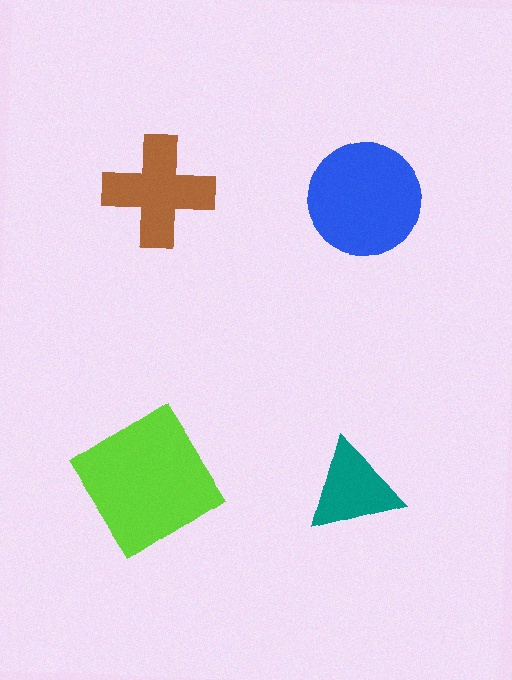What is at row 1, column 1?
A brown cross.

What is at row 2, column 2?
A teal triangle.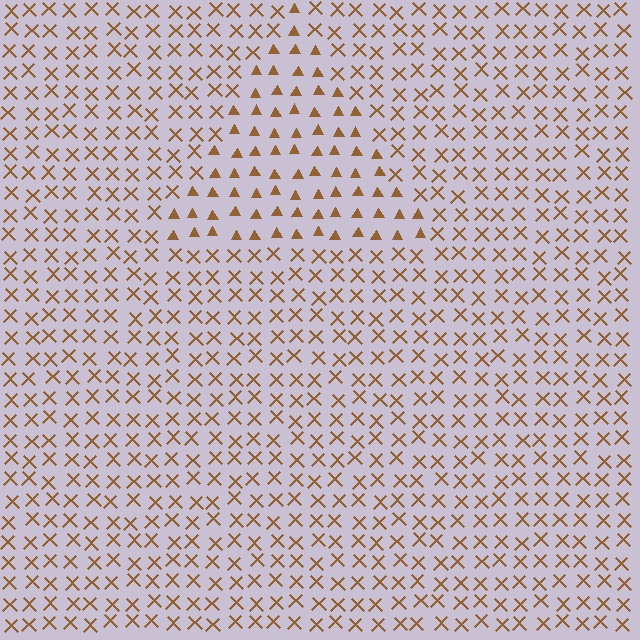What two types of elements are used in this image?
The image uses triangles inside the triangle region and X marks outside it.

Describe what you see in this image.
The image is filled with small brown elements arranged in a uniform grid. A triangle-shaped region contains triangles, while the surrounding area contains X marks. The boundary is defined purely by the change in element shape.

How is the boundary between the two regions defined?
The boundary is defined by a change in element shape: triangles inside vs. X marks outside. All elements share the same color and spacing.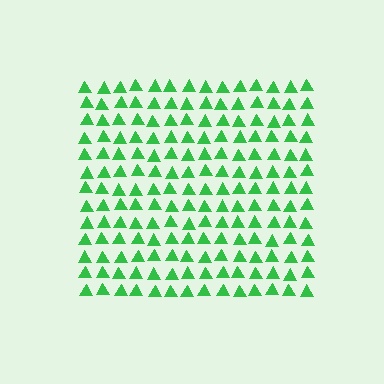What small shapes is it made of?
It is made of small triangles.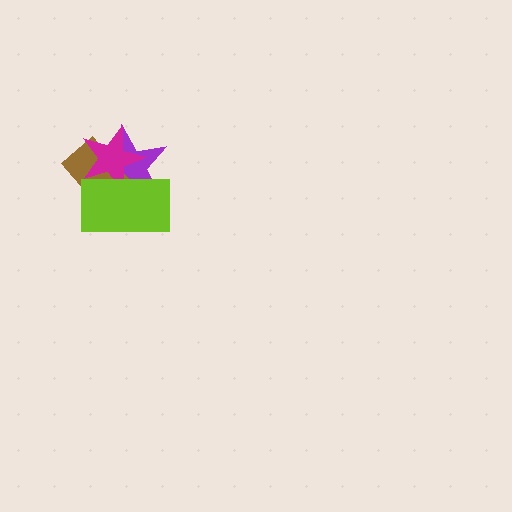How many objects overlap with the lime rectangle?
3 objects overlap with the lime rectangle.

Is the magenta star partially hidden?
Yes, it is partially covered by another shape.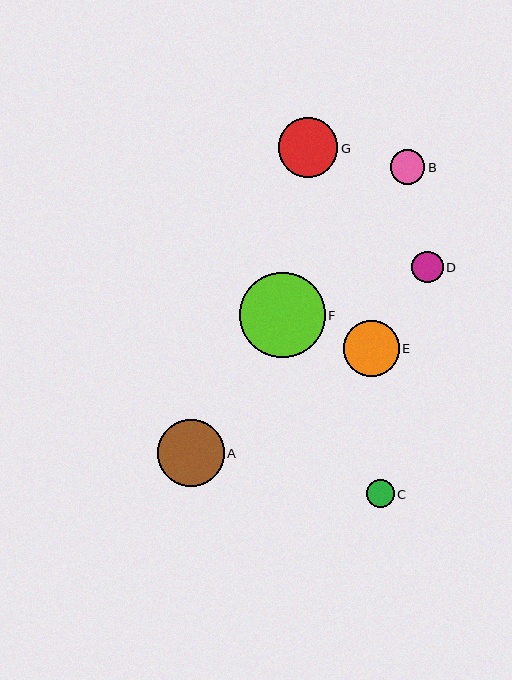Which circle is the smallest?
Circle C is the smallest with a size of approximately 28 pixels.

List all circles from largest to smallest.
From largest to smallest: F, A, G, E, B, D, C.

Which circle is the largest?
Circle F is the largest with a size of approximately 86 pixels.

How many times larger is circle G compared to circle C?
Circle G is approximately 2.1 times the size of circle C.